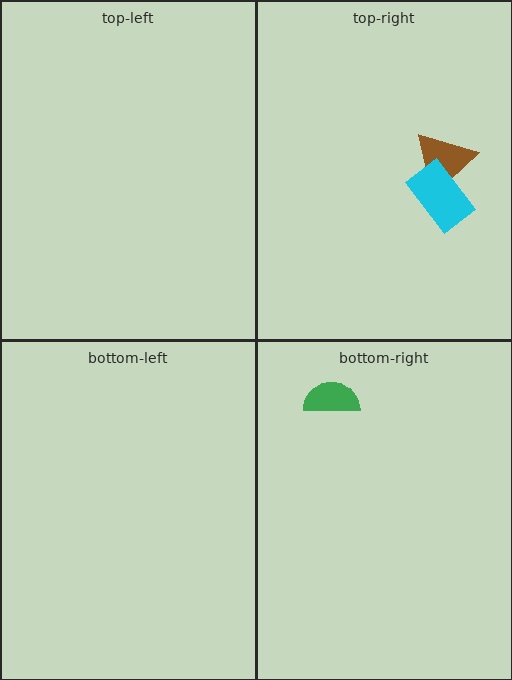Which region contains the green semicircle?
The bottom-right region.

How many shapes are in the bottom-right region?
1.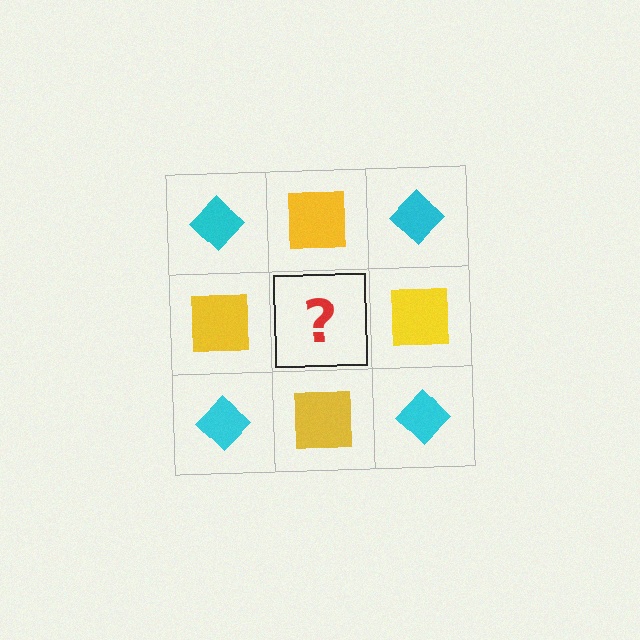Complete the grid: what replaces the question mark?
The question mark should be replaced with a cyan diamond.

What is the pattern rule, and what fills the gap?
The rule is that it alternates cyan diamond and yellow square in a checkerboard pattern. The gap should be filled with a cyan diamond.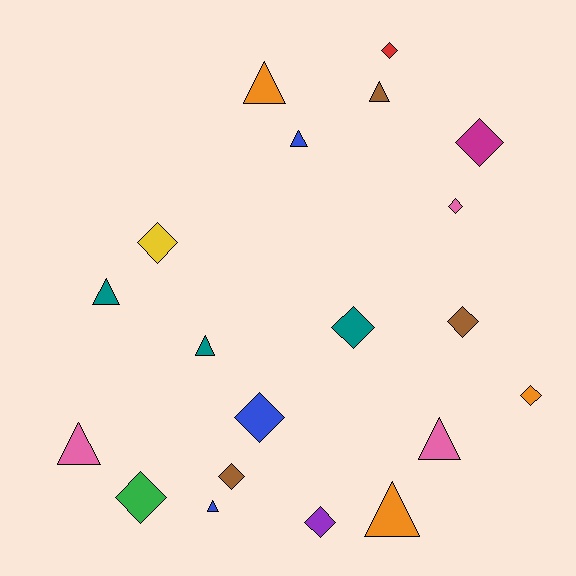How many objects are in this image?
There are 20 objects.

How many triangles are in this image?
There are 9 triangles.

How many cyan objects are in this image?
There are no cyan objects.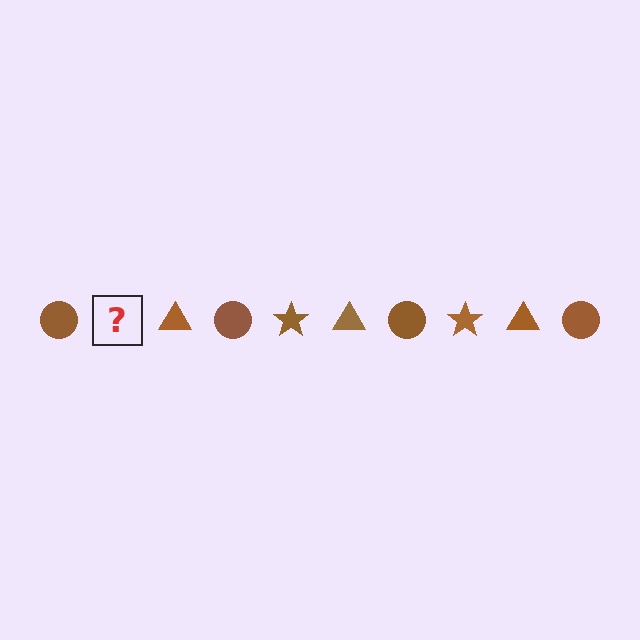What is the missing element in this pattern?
The missing element is a brown star.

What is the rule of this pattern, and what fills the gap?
The rule is that the pattern cycles through circle, star, triangle shapes in brown. The gap should be filled with a brown star.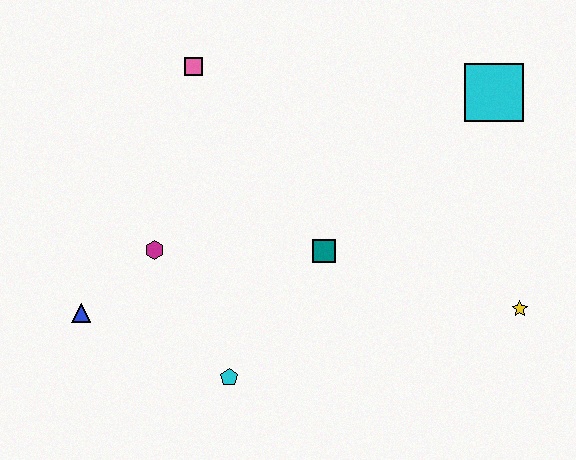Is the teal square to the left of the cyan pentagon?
No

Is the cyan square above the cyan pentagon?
Yes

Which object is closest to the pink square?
The magenta hexagon is closest to the pink square.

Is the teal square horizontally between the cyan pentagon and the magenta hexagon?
No